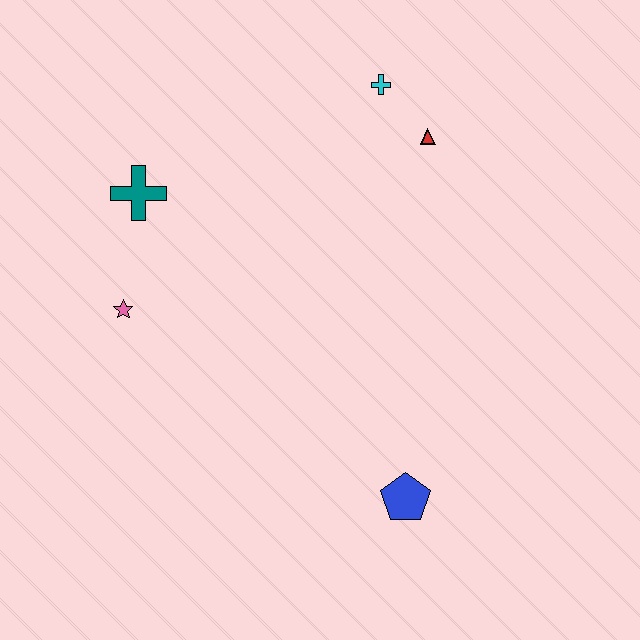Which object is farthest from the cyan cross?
The blue pentagon is farthest from the cyan cross.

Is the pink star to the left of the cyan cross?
Yes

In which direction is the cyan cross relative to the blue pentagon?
The cyan cross is above the blue pentagon.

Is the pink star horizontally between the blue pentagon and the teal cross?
No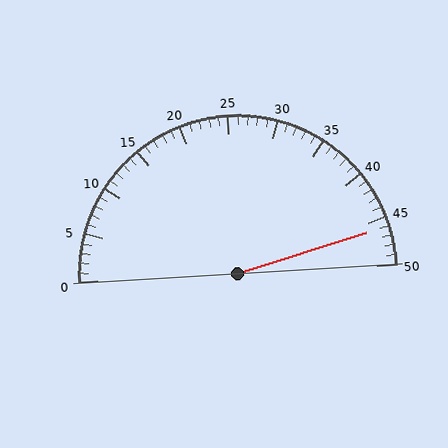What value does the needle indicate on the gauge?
The needle indicates approximately 46.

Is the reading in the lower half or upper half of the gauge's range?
The reading is in the upper half of the range (0 to 50).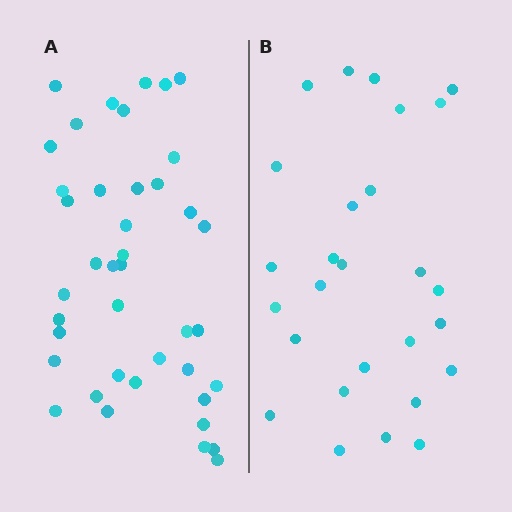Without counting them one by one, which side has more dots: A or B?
Region A (the left region) has more dots.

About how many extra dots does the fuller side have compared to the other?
Region A has approximately 15 more dots than region B.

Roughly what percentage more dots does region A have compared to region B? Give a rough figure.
About 50% more.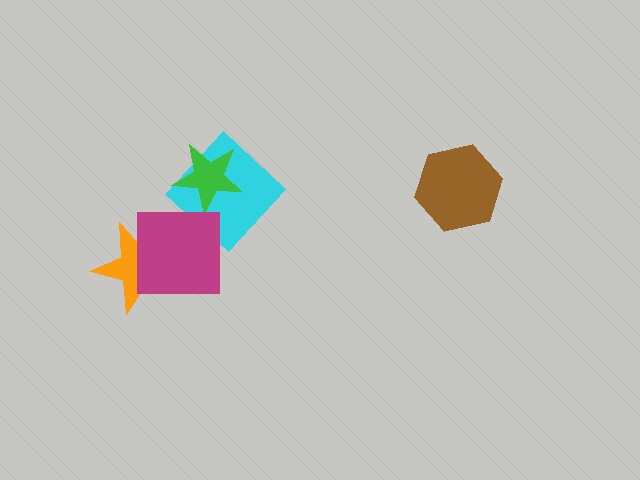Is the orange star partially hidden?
Yes, it is partially covered by another shape.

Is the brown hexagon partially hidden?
No, no other shape covers it.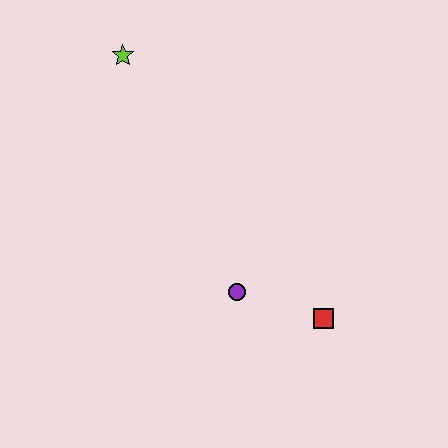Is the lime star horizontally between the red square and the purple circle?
No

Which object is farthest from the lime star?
The red square is farthest from the lime star.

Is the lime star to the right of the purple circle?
No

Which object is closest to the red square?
The purple circle is closest to the red square.